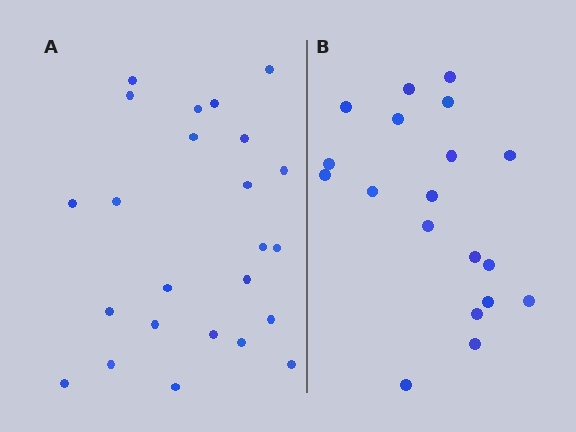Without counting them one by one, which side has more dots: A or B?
Region A (the left region) has more dots.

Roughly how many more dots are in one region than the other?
Region A has about 5 more dots than region B.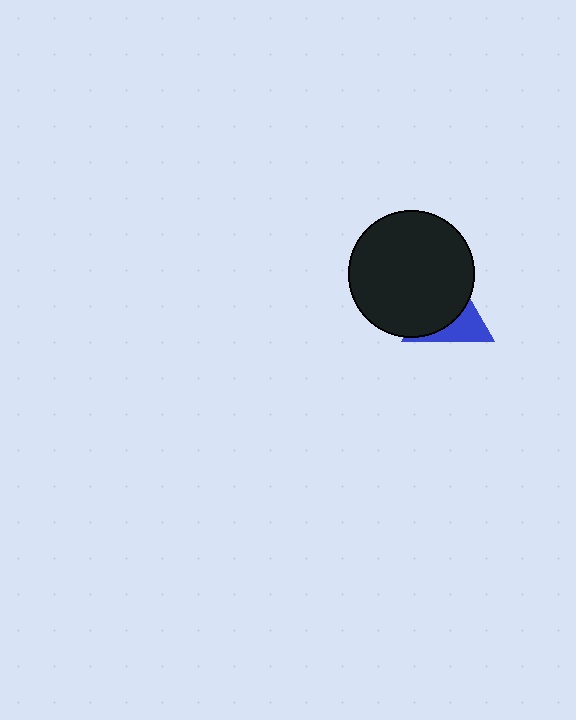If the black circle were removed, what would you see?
You would see the complete blue triangle.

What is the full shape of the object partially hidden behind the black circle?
The partially hidden object is a blue triangle.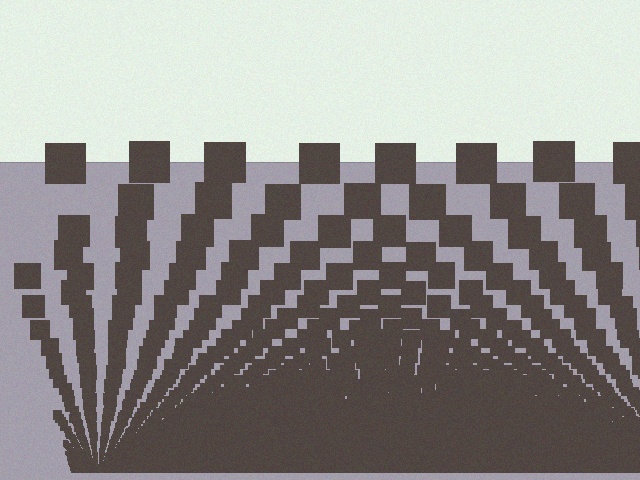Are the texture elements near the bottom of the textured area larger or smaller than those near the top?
Smaller. The gradient is inverted — elements near the bottom are smaller and denser.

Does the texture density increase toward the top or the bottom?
Density increases toward the bottom.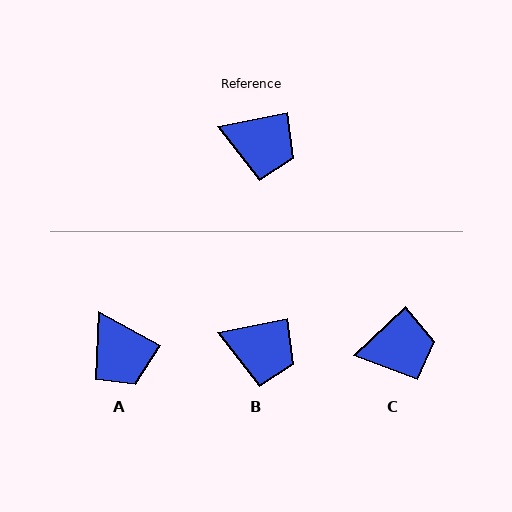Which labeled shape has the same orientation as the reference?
B.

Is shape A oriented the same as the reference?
No, it is off by about 40 degrees.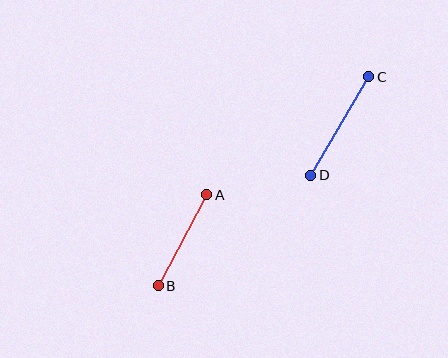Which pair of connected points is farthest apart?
Points C and D are farthest apart.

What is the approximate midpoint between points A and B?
The midpoint is at approximately (183, 240) pixels.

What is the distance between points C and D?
The distance is approximately 114 pixels.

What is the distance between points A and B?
The distance is approximately 103 pixels.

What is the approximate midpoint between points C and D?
The midpoint is at approximately (340, 126) pixels.